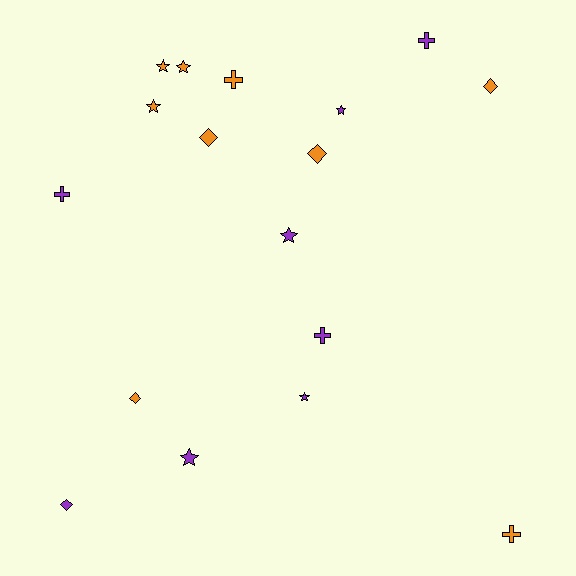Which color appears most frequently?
Orange, with 9 objects.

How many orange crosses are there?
There are 2 orange crosses.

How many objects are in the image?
There are 17 objects.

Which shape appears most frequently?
Star, with 7 objects.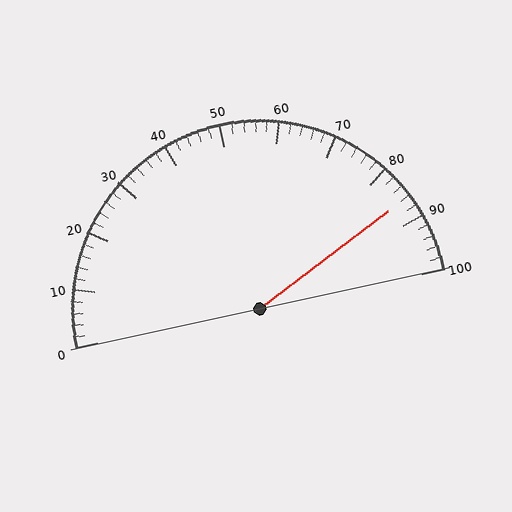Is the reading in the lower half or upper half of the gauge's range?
The reading is in the upper half of the range (0 to 100).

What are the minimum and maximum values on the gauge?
The gauge ranges from 0 to 100.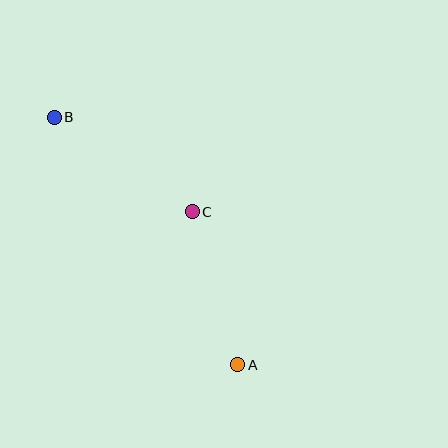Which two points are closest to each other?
Points A and C are closest to each other.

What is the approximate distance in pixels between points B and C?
The distance between B and C is approximately 167 pixels.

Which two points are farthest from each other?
Points A and B are farthest from each other.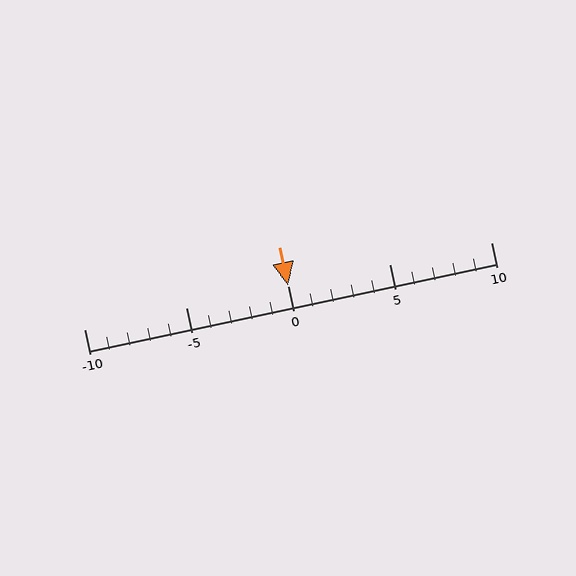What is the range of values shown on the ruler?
The ruler shows values from -10 to 10.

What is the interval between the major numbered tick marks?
The major tick marks are spaced 5 units apart.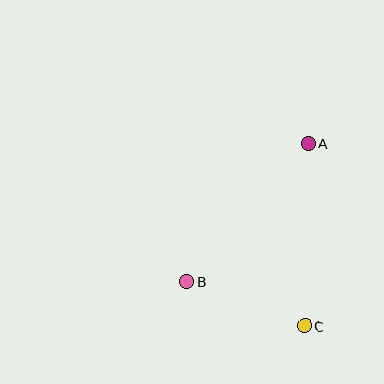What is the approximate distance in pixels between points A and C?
The distance between A and C is approximately 182 pixels.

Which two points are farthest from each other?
Points A and B are farthest from each other.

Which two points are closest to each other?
Points B and C are closest to each other.